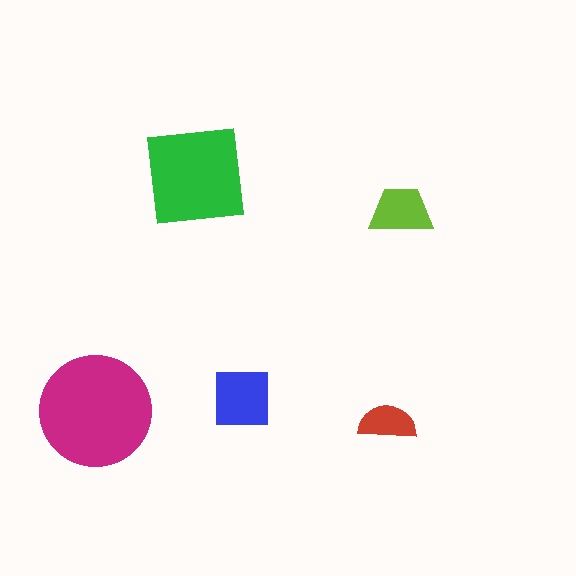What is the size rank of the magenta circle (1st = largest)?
1st.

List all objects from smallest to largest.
The red semicircle, the lime trapezoid, the blue square, the green square, the magenta circle.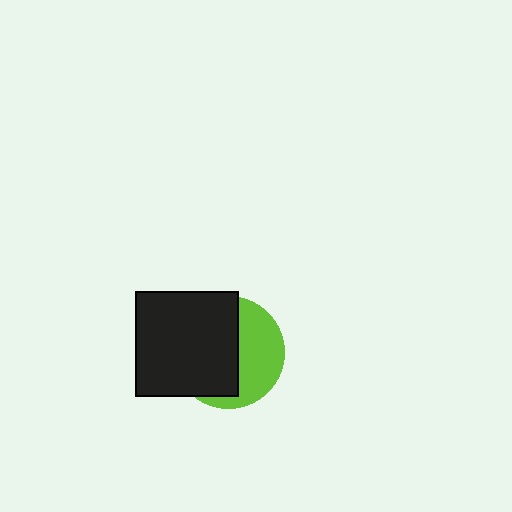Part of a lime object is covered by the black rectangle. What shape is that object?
It is a circle.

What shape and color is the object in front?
The object in front is a black rectangle.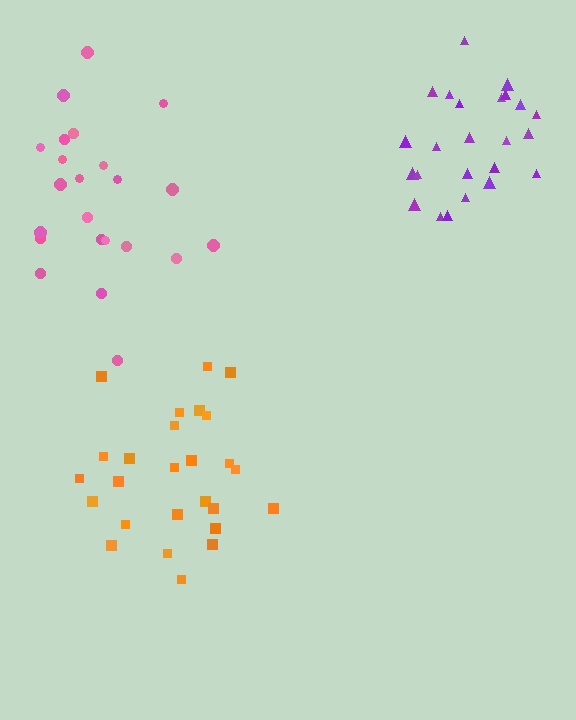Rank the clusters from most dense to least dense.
orange, purple, pink.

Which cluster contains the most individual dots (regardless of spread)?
Orange (26).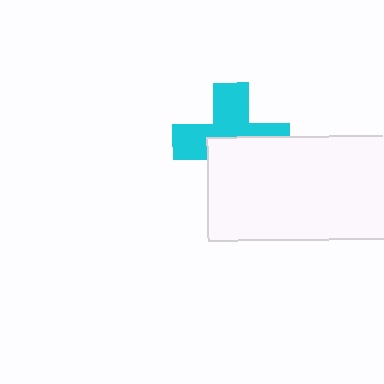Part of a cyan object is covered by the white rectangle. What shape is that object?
It is a cross.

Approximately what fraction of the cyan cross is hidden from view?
Roughly 47% of the cyan cross is hidden behind the white rectangle.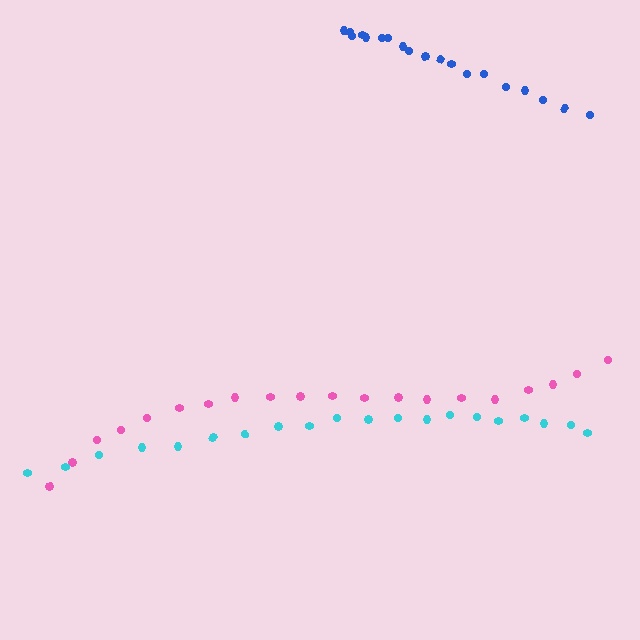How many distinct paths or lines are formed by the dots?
There are 3 distinct paths.